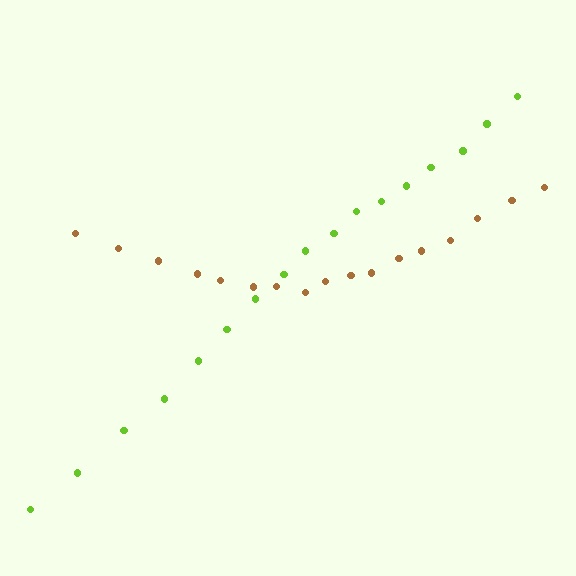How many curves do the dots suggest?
There are 2 distinct paths.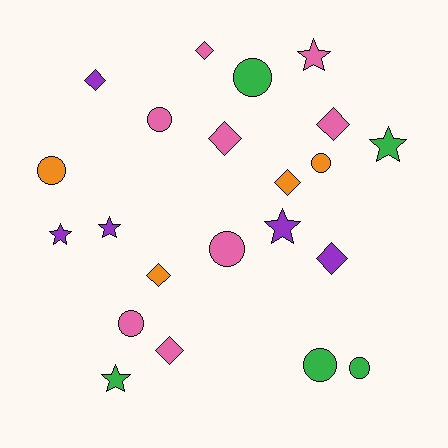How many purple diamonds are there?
There are 2 purple diamonds.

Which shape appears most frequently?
Diamond, with 8 objects.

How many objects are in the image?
There are 22 objects.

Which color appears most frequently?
Pink, with 8 objects.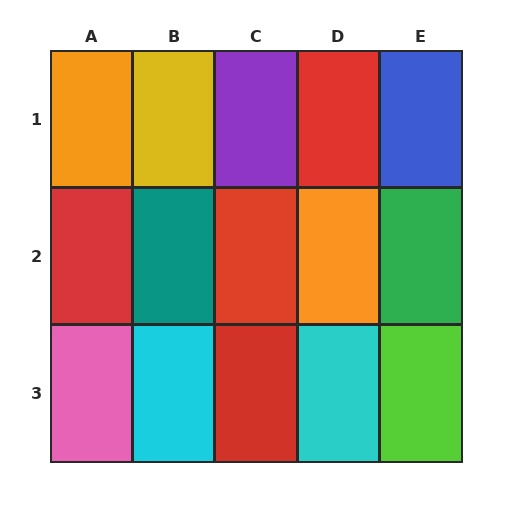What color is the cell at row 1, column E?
Blue.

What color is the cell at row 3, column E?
Lime.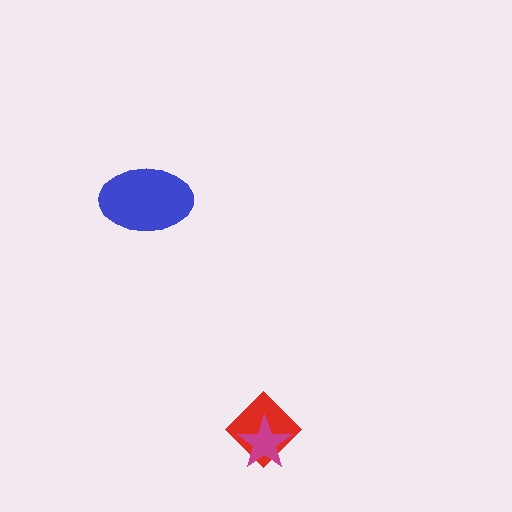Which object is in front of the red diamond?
The magenta star is in front of the red diamond.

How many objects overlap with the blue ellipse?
0 objects overlap with the blue ellipse.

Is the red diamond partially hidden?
Yes, it is partially covered by another shape.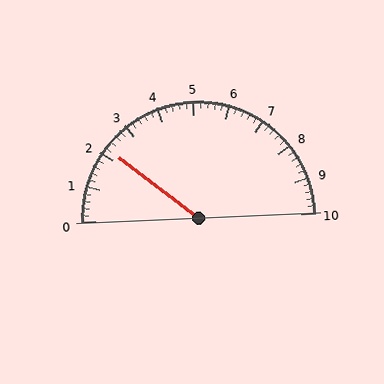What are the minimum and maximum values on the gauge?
The gauge ranges from 0 to 10.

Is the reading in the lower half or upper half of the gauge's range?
The reading is in the lower half of the range (0 to 10).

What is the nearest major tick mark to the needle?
The nearest major tick mark is 2.